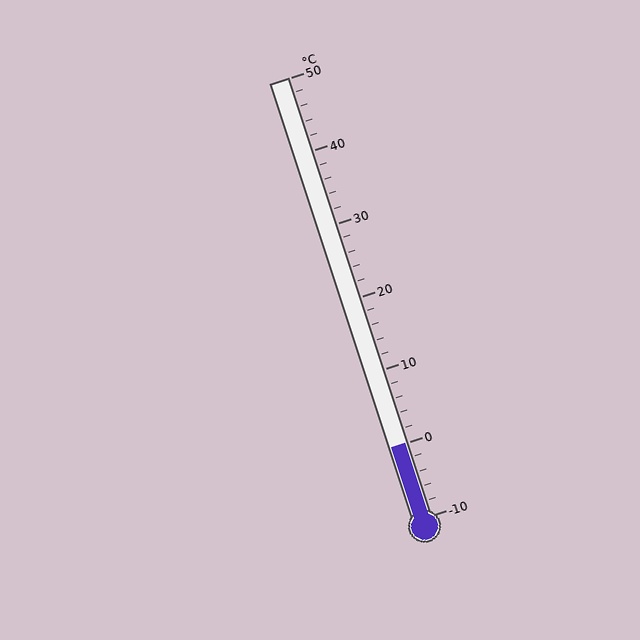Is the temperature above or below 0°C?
The temperature is at 0°C.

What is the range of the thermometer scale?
The thermometer scale ranges from -10°C to 50°C.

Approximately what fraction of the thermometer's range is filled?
The thermometer is filled to approximately 15% of its range.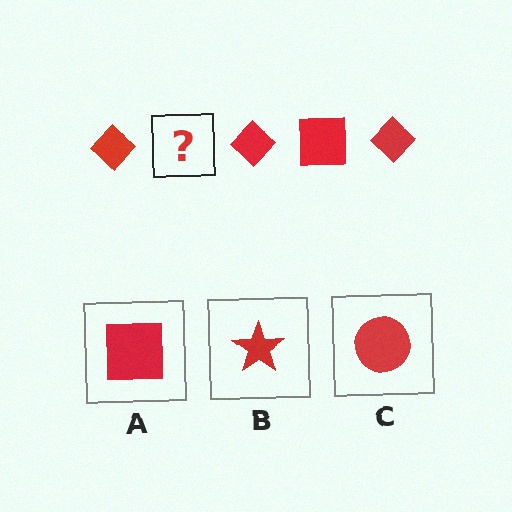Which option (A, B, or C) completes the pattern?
A.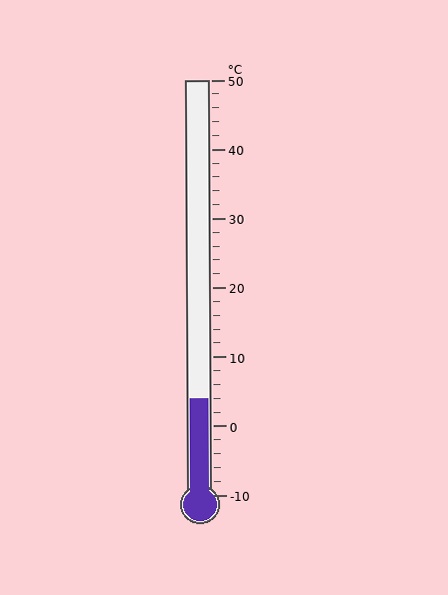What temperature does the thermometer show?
The thermometer shows approximately 4°C.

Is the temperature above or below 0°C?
The temperature is above 0°C.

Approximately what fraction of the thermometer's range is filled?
The thermometer is filled to approximately 25% of its range.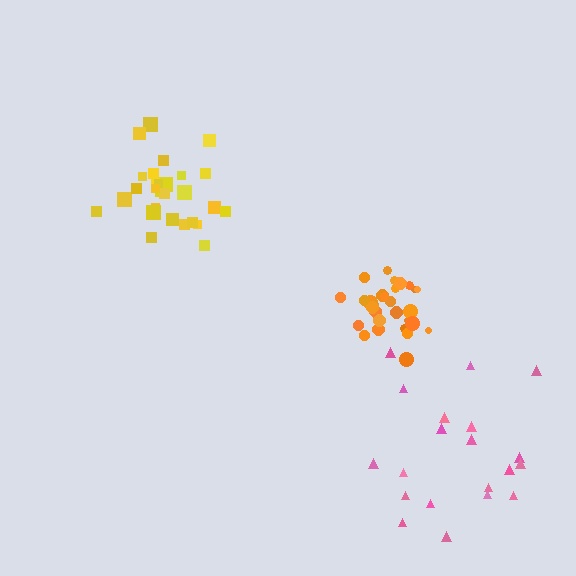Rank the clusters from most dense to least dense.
orange, yellow, pink.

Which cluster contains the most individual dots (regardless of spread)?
Orange (30).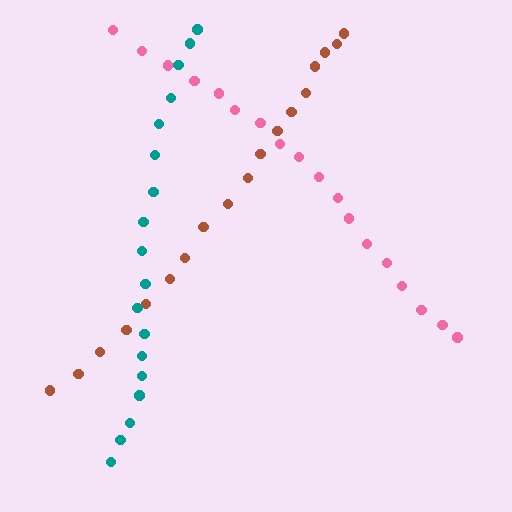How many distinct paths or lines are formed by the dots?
There are 3 distinct paths.